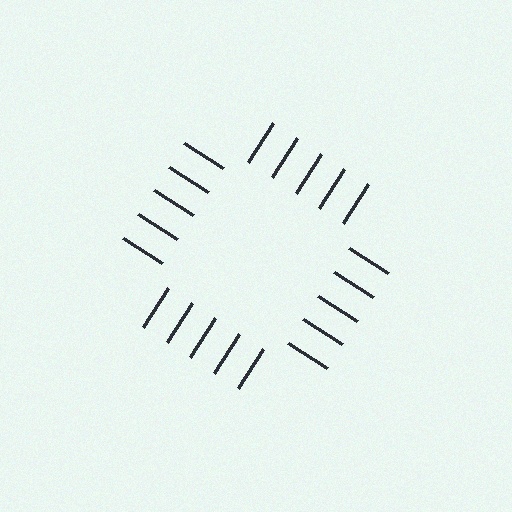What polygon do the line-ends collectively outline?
An illusory square — the line segments terminate on its edges but no continuous stroke is drawn.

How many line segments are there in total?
20 — 5 along each of the 4 edges.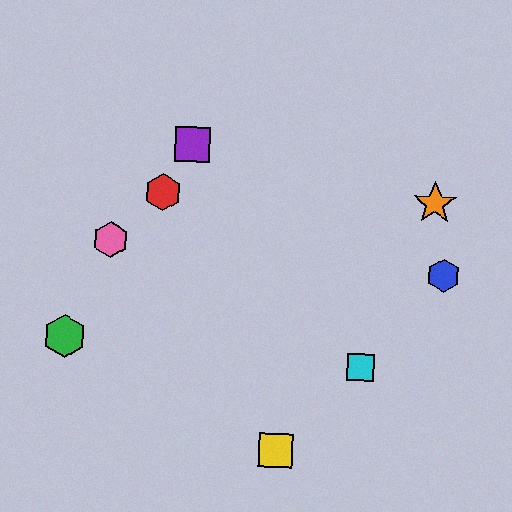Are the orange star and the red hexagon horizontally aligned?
Yes, both are at y≈203.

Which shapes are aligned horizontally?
The red hexagon, the orange star are aligned horizontally.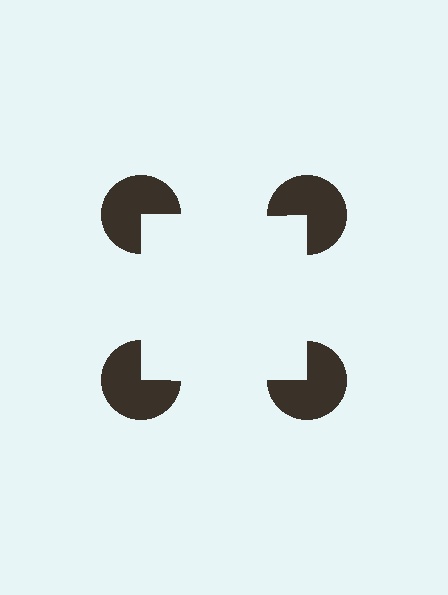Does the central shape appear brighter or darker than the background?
It typically appears slightly brighter than the background, even though no actual brightness change is drawn.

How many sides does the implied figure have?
4 sides.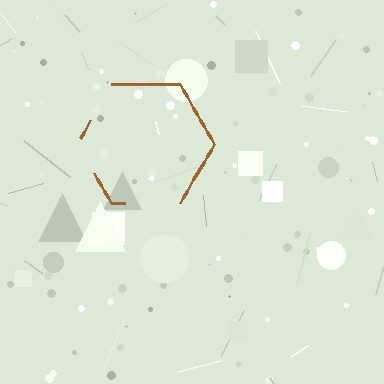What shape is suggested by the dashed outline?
The dashed outline suggests a hexagon.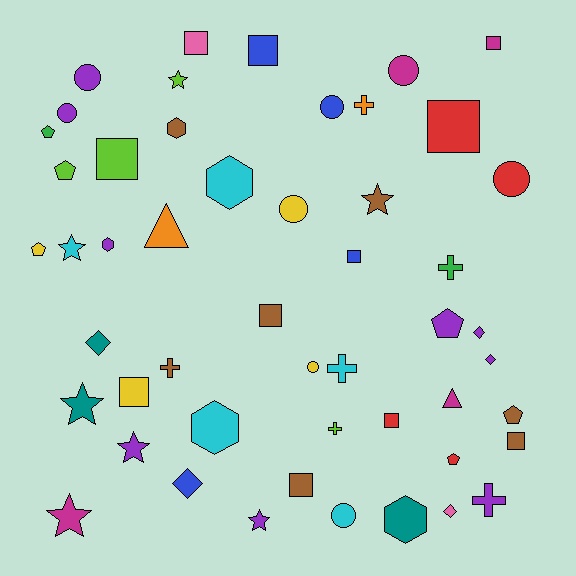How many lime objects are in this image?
There are 4 lime objects.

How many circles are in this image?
There are 8 circles.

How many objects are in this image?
There are 50 objects.